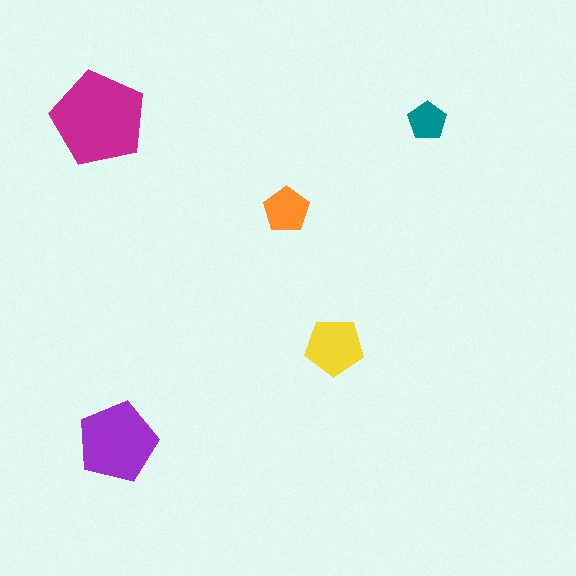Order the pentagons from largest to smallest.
the magenta one, the purple one, the yellow one, the orange one, the teal one.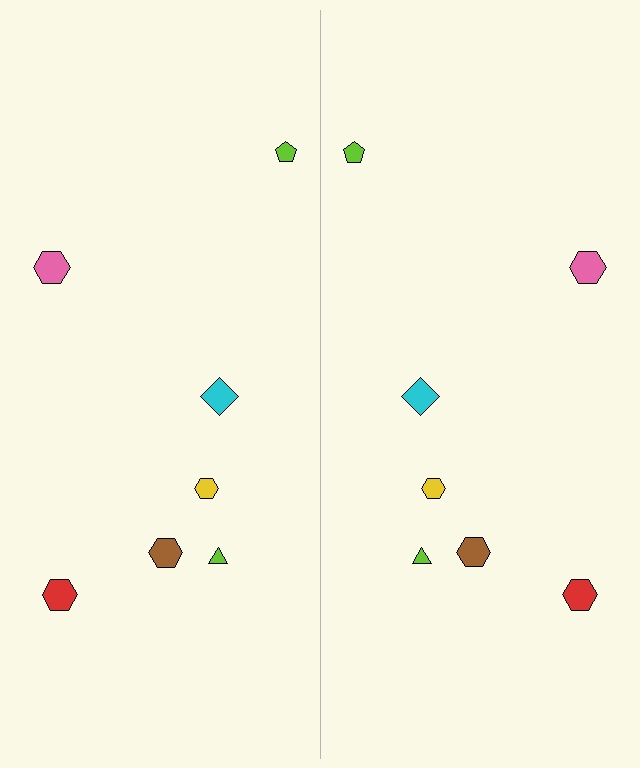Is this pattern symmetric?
Yes, this pattern has bilateral (reflection) symmetry.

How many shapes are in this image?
There are 14 shapes in this image.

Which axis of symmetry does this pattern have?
The pattern has a vertical axis of symmetry running through the center of the image.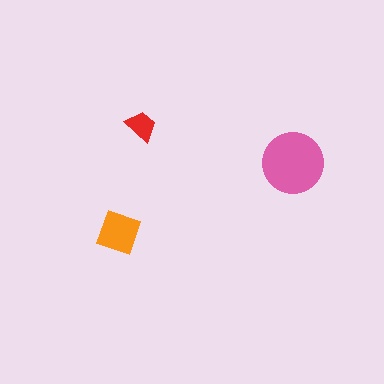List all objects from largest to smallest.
The pink circle, the orange square, the red trapezoid.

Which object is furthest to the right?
The pink circle is rightmost.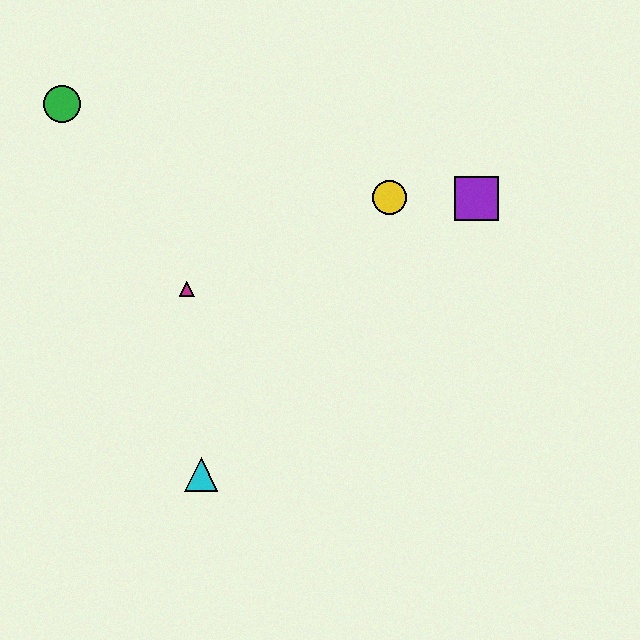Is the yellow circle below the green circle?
Yes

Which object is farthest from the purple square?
The green circle is farthest from the purple square.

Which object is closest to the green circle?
The magenta triangle is closest to the green circle.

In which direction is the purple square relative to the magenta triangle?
The purple square is to the right of the magenta triangle.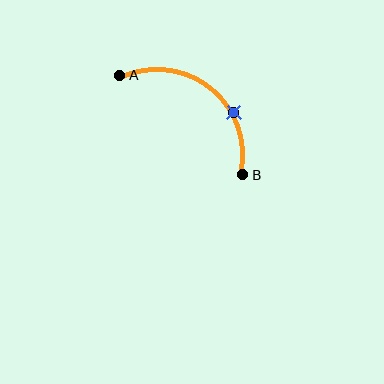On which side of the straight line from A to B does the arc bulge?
The arc bulges above and to the right of the straight line connecting A and B.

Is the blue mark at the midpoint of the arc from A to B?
No. The blue mark lies on the arc but is closer to endpoint B. The arc midpoint would be at the point on the curve equidistant along the arc from both A and B.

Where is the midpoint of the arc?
The arc midpoint is the point on the curve farthest from the straight line joining A and B. It sits above and to the right of that line.